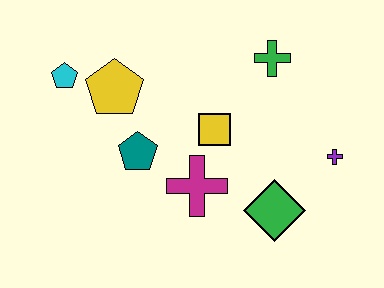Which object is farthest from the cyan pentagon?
The purple cross is farthest from the cyan pentagon.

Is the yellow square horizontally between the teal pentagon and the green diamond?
Yes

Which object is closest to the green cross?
The yellow square is closest to the green cross.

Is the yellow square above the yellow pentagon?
No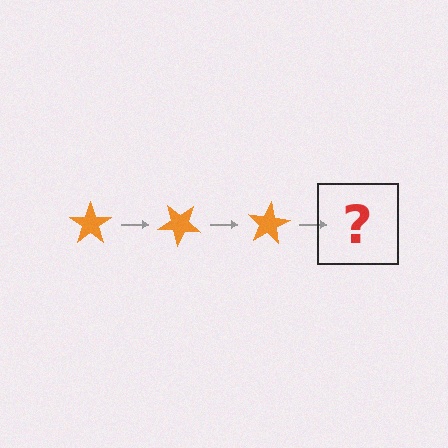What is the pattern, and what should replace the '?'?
The pattern is that the star rotates 40 degrees each step. The '?' should be an orange star rotated 120 degrees.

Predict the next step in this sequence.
The next step is an orange star rotated 120 degrees.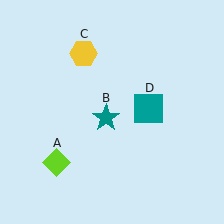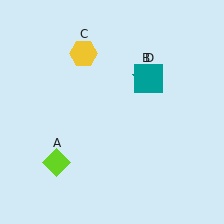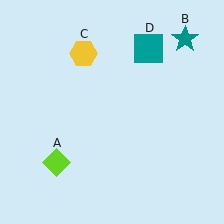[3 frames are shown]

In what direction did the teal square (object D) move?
The teal square (object D) moved up.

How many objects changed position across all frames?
2 objects changed position: teal star (object B), teal square (object D).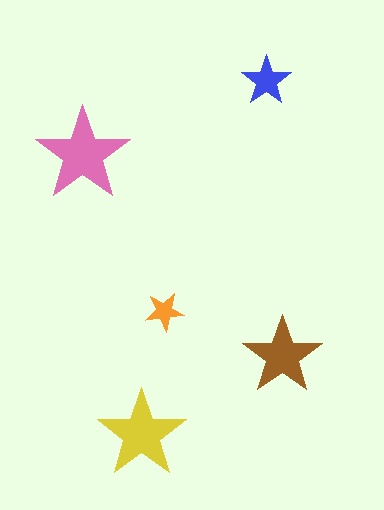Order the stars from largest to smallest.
the pink one, the yellow one, the brown one, the blue one, the orange one.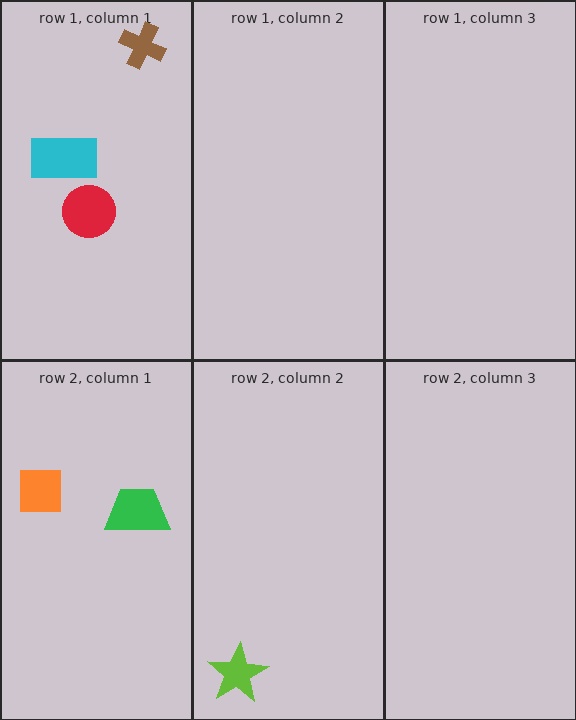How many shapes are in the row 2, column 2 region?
1.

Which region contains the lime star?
The row 2, column 2 region.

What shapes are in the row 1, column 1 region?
The cyan rectangle, the brown cross, the red circle.